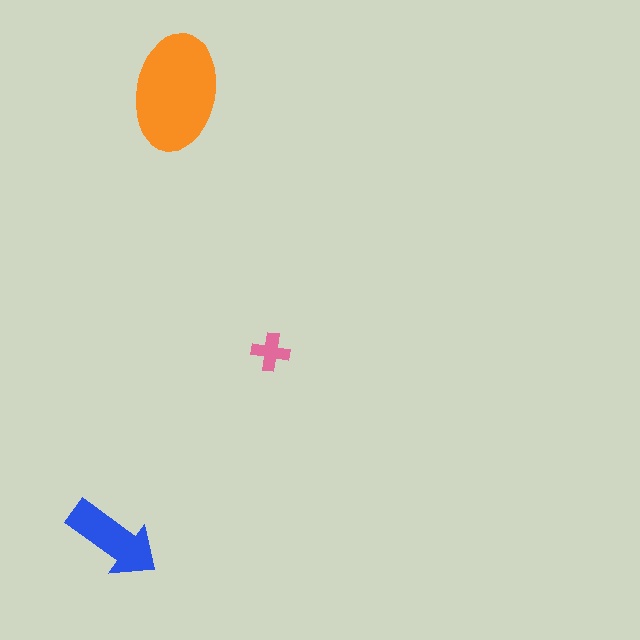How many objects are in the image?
There are 3 objects in the image.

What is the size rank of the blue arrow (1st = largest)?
2nd.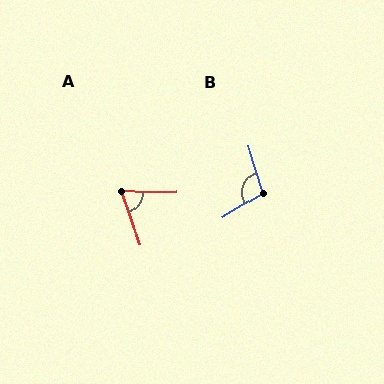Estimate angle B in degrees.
Approximately 104 degrees.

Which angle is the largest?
B, at approximately 104 degrees.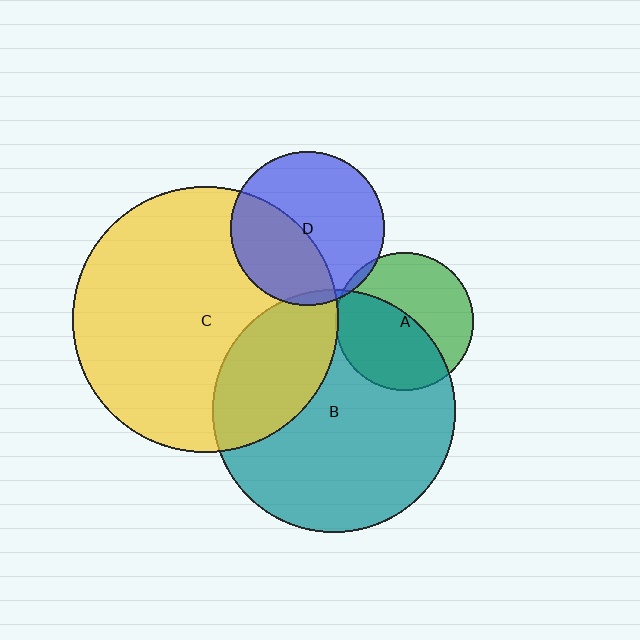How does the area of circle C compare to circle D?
Approximately 3.0 times.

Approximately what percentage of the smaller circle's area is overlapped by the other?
Approximately 30%.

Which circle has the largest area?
Circle C (yellow).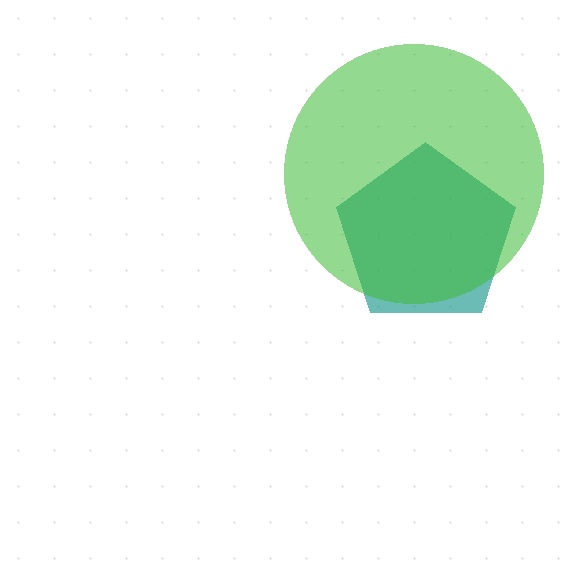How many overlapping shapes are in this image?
There are 2 overlapping shapes in the image.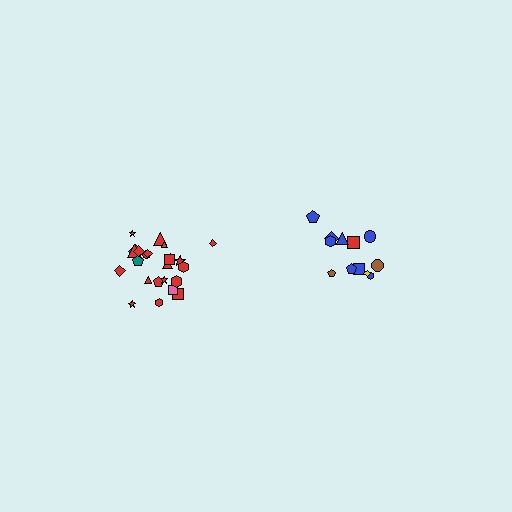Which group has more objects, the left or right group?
The left group.